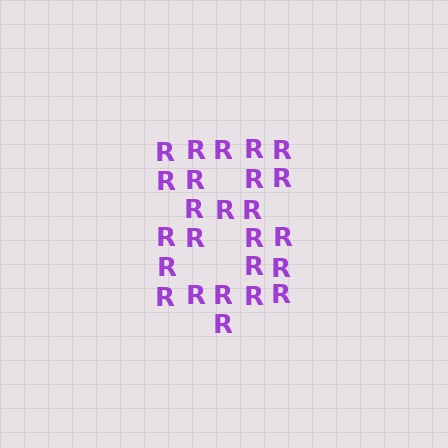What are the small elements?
The small elements are letter R's.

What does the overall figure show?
The overall figure shows the digit 8.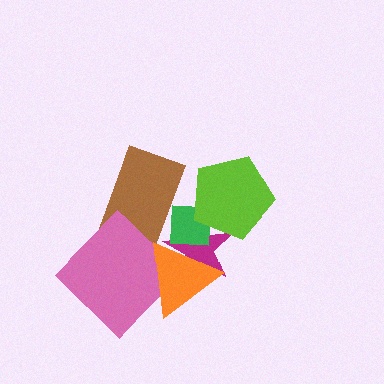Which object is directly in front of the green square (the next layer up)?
The brown rectangle is directly in front of the green square.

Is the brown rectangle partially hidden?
Yes, it is partially covered by another shape.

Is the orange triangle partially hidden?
No, no other shape covers it.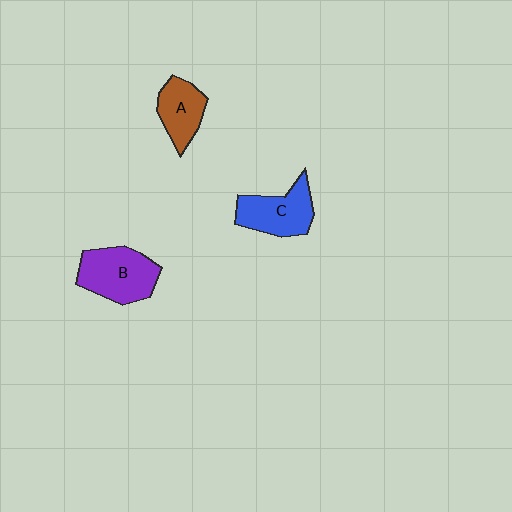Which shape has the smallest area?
Shape A (brown).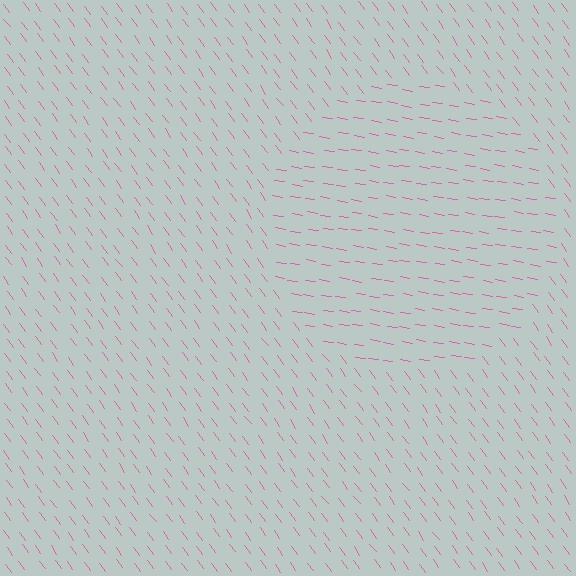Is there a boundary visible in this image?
Yes, there is a texture boundary formed by a change in line orientation.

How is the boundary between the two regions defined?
The boundary is defined purely by a change in line orientation (approximately 45 degrees difference). All lines are the same color and thickness.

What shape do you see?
I see a circle.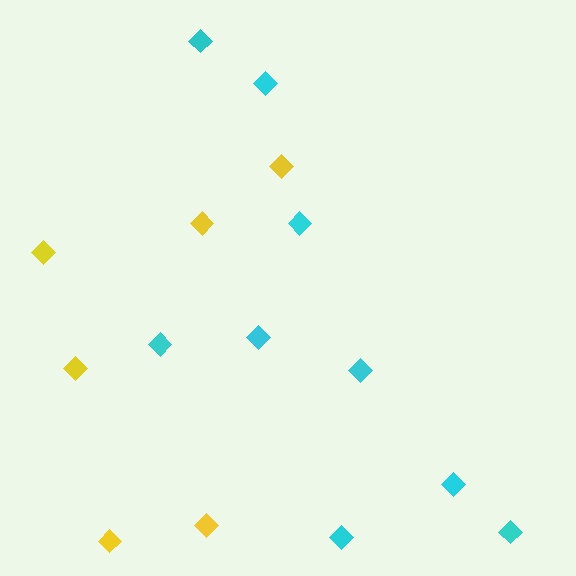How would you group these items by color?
There are 2 groups: one group of yellow diamonds (6) and one group of cyan diamonds (9).